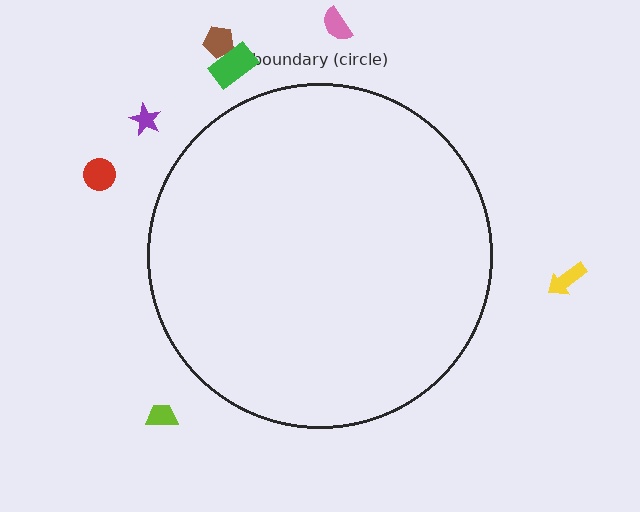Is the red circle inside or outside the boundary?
Outside.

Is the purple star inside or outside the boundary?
Outside.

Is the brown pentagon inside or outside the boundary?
Outside.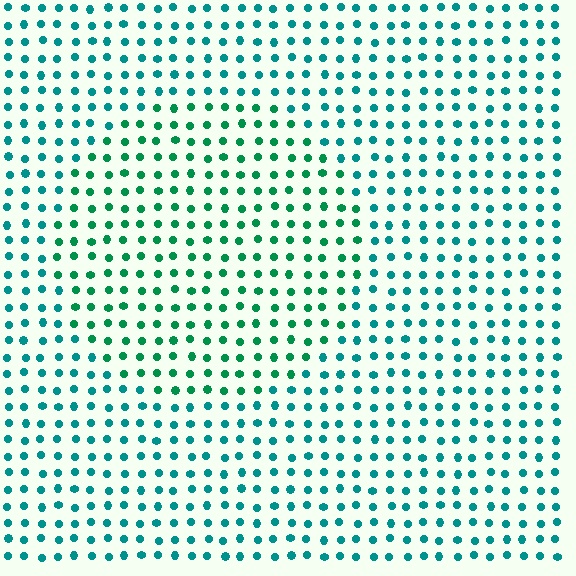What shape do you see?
I see a circle.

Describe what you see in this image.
The image is filled with small teal elements in a uniform arrangement. A circle-shaped region is visible where the elements are tinted to a slightly different hue, forming a subtle color boundary.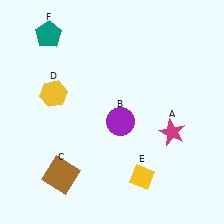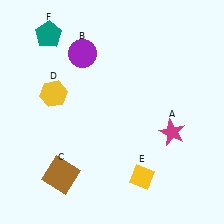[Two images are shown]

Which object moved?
The purple circle (B) moved up.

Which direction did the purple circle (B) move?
The purple circle (B) moved up.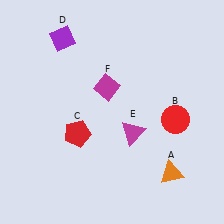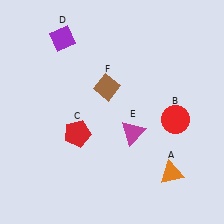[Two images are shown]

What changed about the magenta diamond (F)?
In Image 1, F is magenta. In Image 2, it changed to brown.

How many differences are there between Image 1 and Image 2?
There is 1 difference between the two images.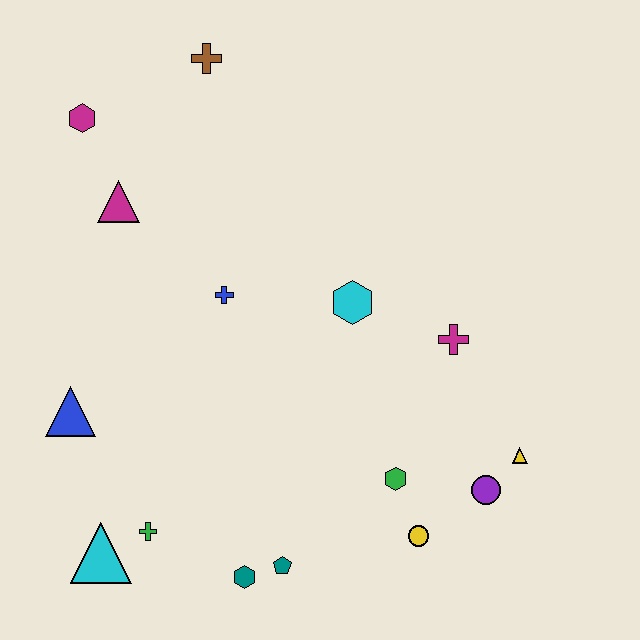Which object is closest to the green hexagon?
The yellow circle is closest to the green hexagon.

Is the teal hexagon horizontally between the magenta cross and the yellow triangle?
No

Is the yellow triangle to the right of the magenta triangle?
Yes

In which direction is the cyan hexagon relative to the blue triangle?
The cyan hexagon is to the right of the blue triangle.